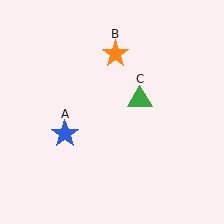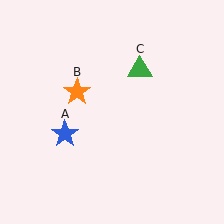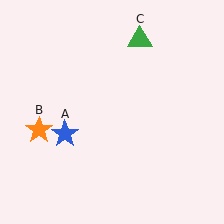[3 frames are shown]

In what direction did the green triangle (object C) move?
The green triangle (object C) moved up.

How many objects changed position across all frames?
2 objects changed position: orange star (object B), green triangle (object C).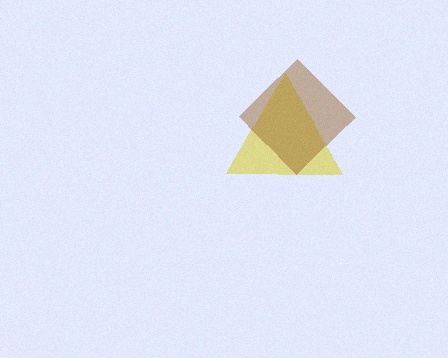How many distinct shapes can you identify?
There are 2 distinct shapes: a yellow triangle, a brown diamond.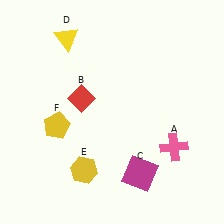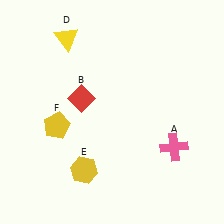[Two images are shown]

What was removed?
The magenta square (C) was removed in Image 2.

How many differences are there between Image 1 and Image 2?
There is 1 difference between the two images.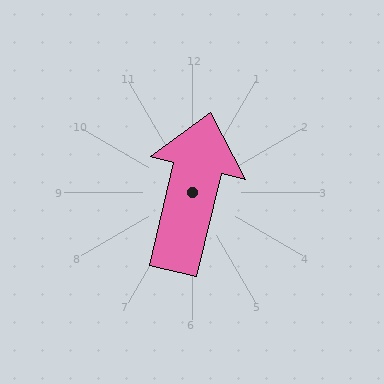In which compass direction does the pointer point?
North.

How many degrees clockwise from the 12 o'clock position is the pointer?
Approximately 13 degrees.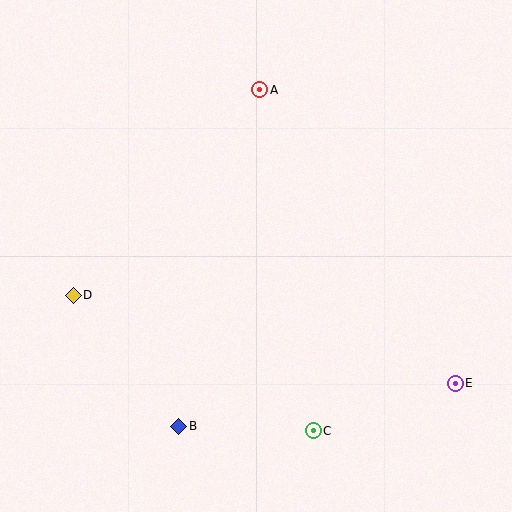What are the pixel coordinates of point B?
Point B is at (178, 426).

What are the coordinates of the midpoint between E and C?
The midpoint between E and C is at (384, 407).